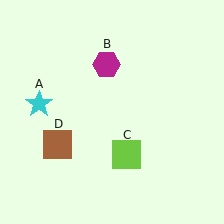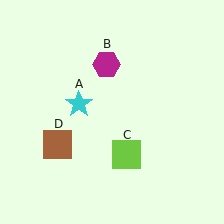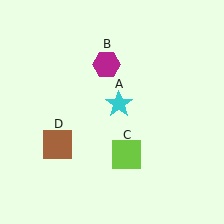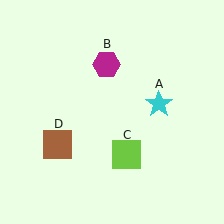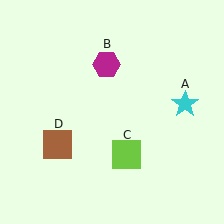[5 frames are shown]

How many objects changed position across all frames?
1 object changed position: cyan star (object A).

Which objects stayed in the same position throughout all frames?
Magenta hexagon (object B) and lime square (object C) and brown square (object D) remained stationary.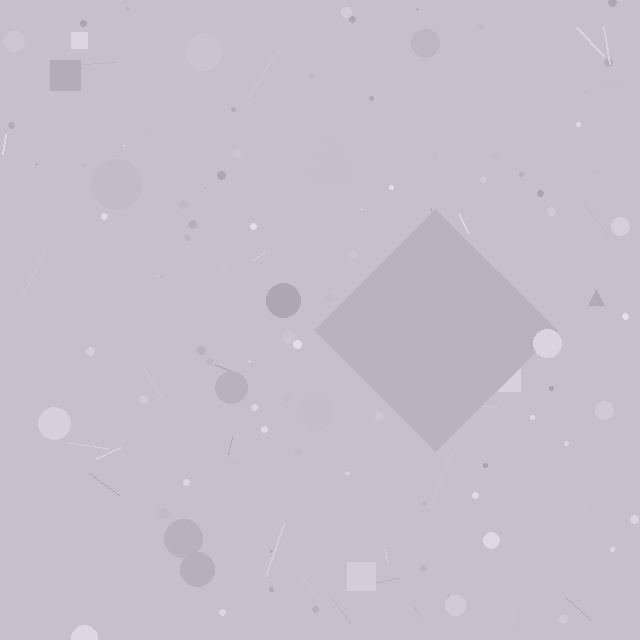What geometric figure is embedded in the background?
A diamond is embedded in the background.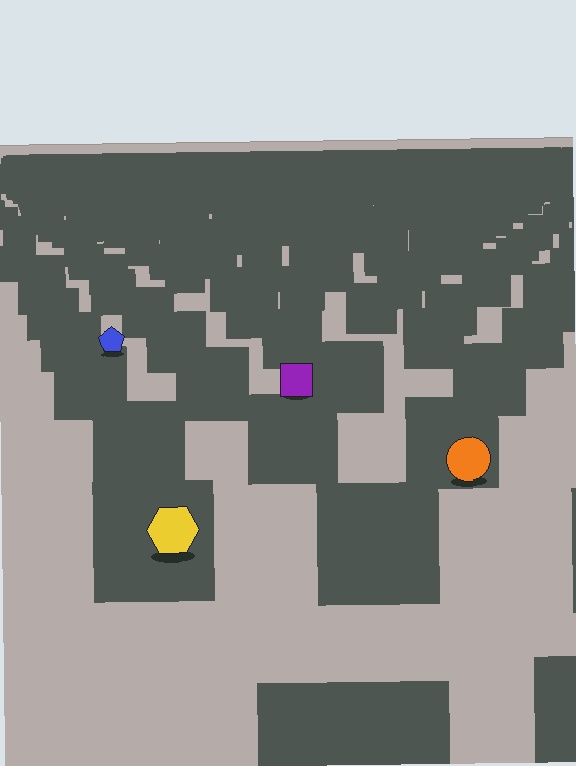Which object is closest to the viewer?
The yellow hexagon is closest. The texture marks near it are larger and more spread out.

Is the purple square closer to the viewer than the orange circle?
No. The orange circle is closer — you can tell from the texture gradient: the ground texture is coarser near it.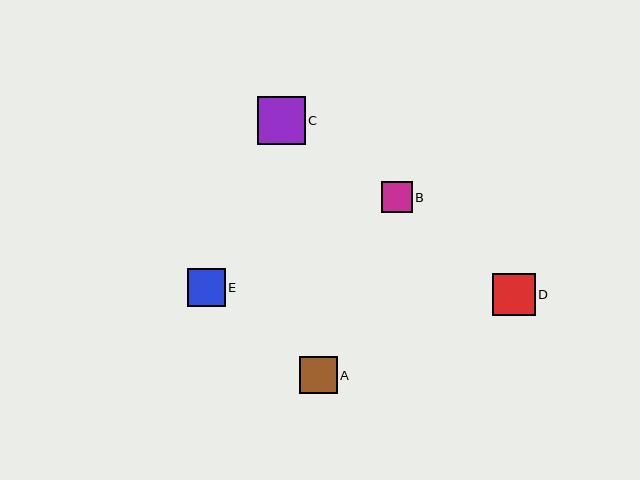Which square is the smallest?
Square B is the smallest with a size of approximately 31 pixels.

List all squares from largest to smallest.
From largest to smallest: C, D, E, A, B.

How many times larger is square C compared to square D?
Square C is approximately 1.1 times the size of square D.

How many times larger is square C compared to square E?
Square C is approximately 1.2 times the size of square E.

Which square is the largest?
Square C is the largest with a size of approximately 48 pixels.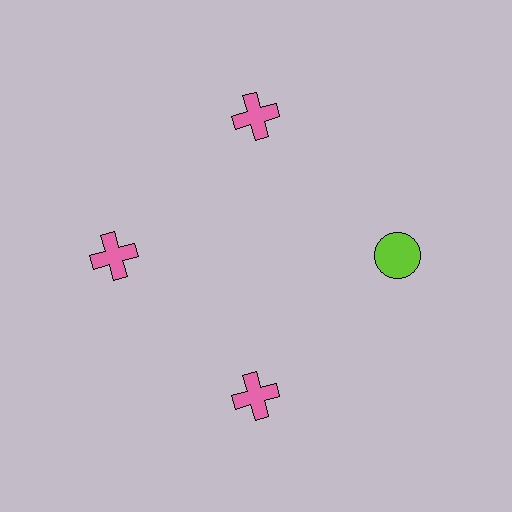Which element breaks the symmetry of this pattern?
The lime circle at roughly the 3 o'clock position breaks the symmetry. All other shapes are pink crosses.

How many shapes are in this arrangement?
There are 4 shapes arranged in a ring pattern.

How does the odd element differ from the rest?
It differs in both color (lime instead of pink) and shape (circle instead of cross).